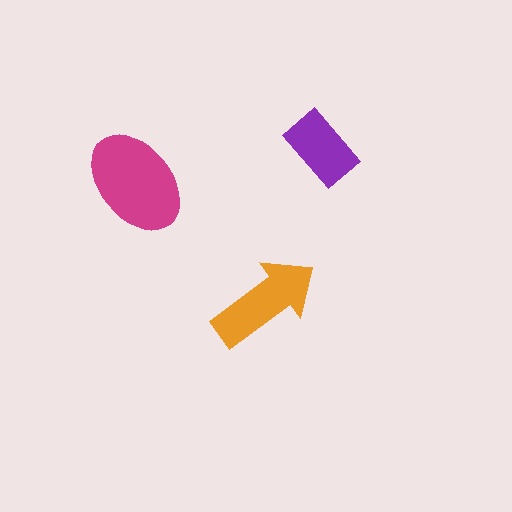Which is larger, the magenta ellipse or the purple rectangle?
The magenta ellipse.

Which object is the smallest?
The purple rectangle.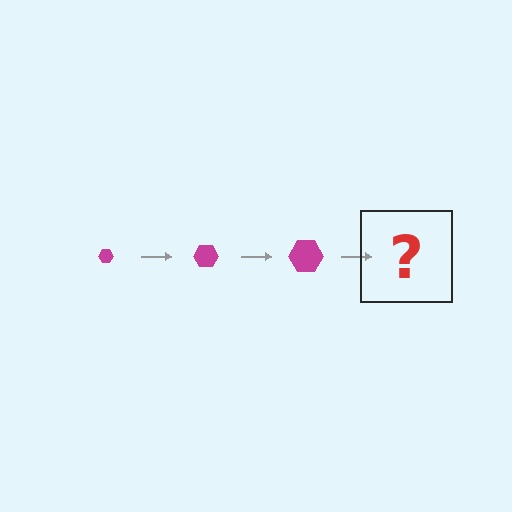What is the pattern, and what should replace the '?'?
The pattern is that the hexagon gets progressively larger each step. The '?' should be a magenta hexagon, larger than the previous one.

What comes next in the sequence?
The next element should be a magenta hexagon, larger than the previous one.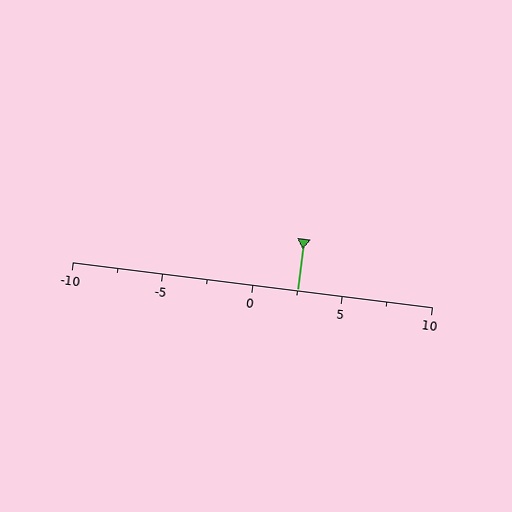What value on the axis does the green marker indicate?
The marker indicates approximately 2.5.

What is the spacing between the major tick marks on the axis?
The major ticks are spaced 5 apart.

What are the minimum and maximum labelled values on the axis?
The axis runs from -10 to 10.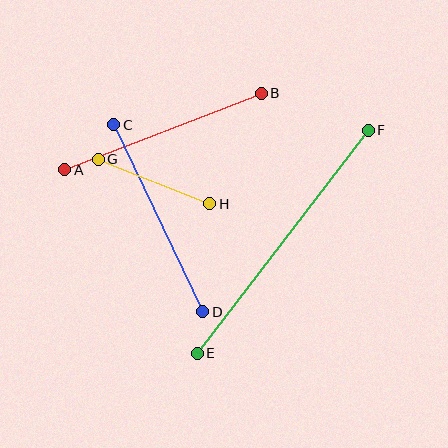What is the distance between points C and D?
The distance is approximately 207 pixels.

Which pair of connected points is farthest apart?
Points E and F are farthest apart.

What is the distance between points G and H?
The distance is approximately 120 pixels.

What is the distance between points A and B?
The distance is approximately 211 pixels.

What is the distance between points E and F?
The distance is approximately 281 pixels.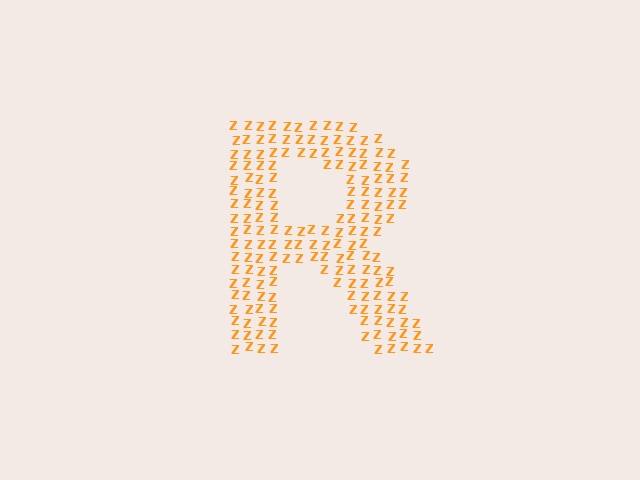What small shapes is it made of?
It is made of small letter Z's.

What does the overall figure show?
The overall figure shows the letter R.